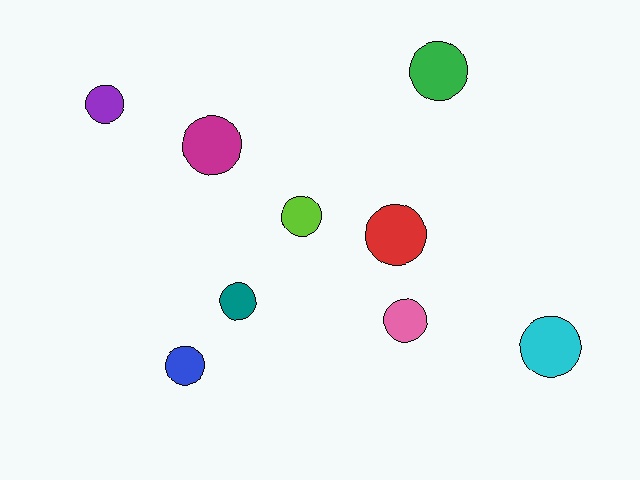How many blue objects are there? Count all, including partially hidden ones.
There is 1 blue object.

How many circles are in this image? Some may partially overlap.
There are 9 circles.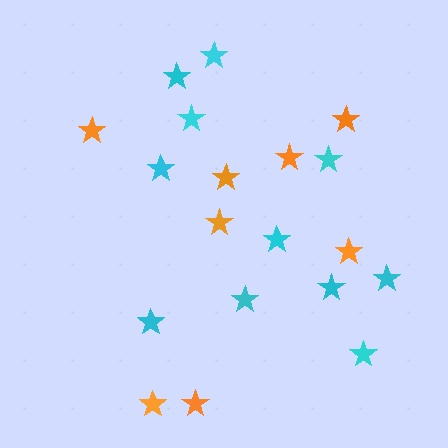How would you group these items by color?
There are 2 groups: one group of orange stars (8) and one group of cyan stars (11).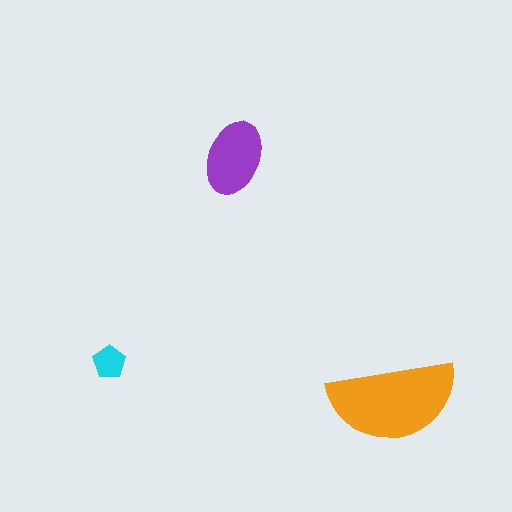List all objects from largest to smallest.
The orange semicircle, the purple ellipse, the cyan pentagon.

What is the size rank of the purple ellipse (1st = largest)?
2nd.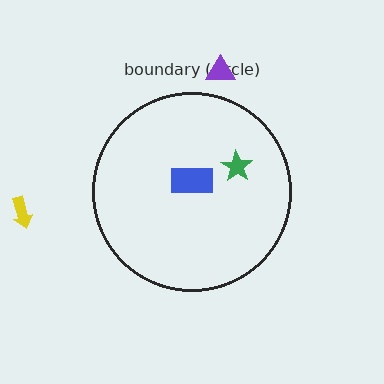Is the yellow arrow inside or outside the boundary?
Outside.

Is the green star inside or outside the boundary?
Inside.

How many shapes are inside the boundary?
2 inside, 2 outside.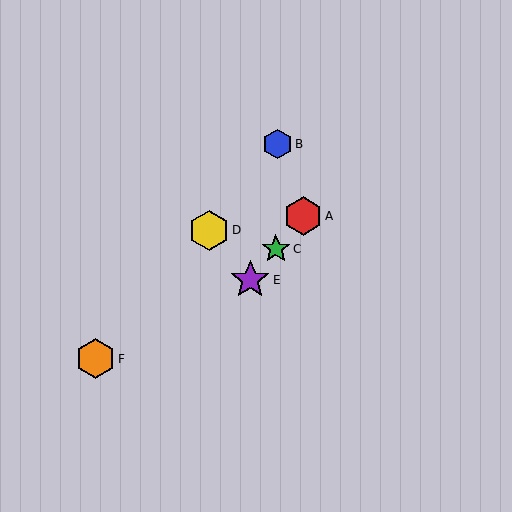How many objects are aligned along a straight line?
3 objects (A, C, E) are aligned along a straight line.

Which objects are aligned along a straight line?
Objects A, C, E are aligned along a straight line.